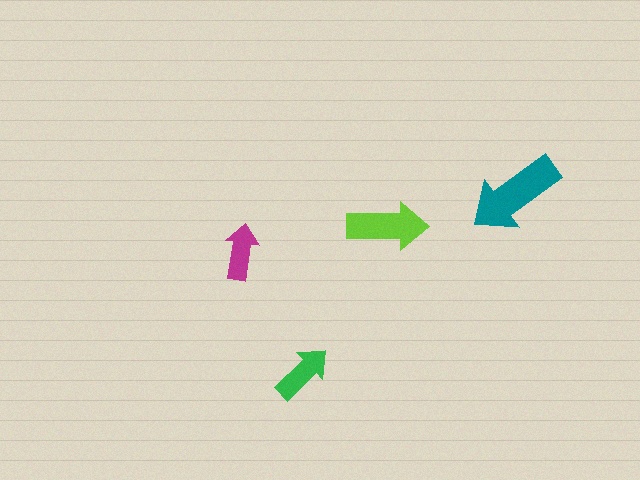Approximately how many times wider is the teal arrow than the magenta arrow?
About 1.5 times wider.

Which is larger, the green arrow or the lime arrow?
The lime one.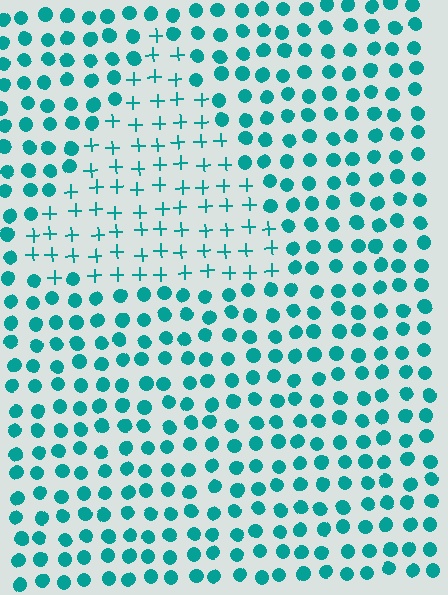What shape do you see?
I see a triangle.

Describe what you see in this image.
The image is filled with small teal elements arranged in a uniform grid. A triangle-shaped region contains plus signs, while the surrounding area contains circles. The boundary is defined purely by the change in element shape.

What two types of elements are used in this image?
The image uses plus signs inside the triangle region and circles outside it.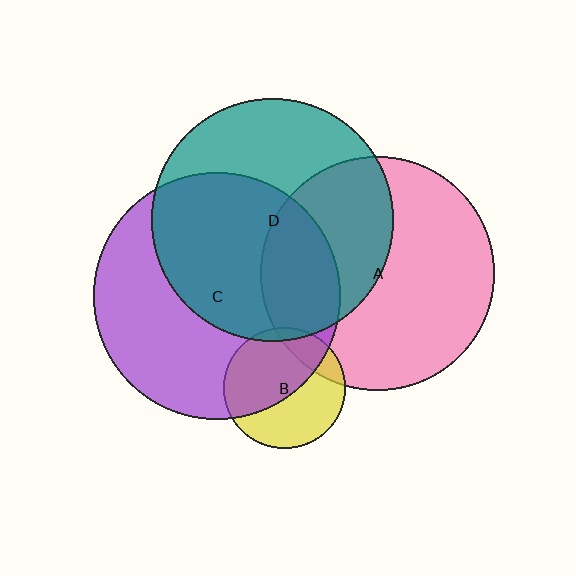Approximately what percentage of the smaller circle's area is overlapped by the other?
Approximately 5%.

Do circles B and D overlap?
Yes.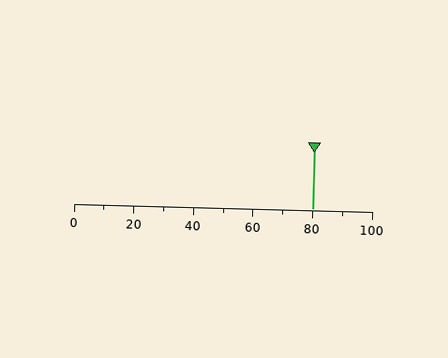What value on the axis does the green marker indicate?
The marker indicates approximately 80.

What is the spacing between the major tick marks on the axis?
The major ticks are spaced 20 apart.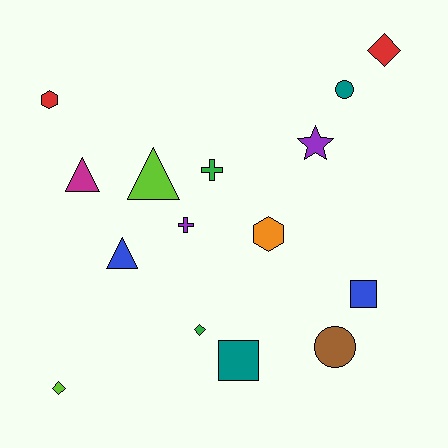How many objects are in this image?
There are 15 objects.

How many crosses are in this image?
There are 2 crosses.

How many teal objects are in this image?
There are 2 teal objects.